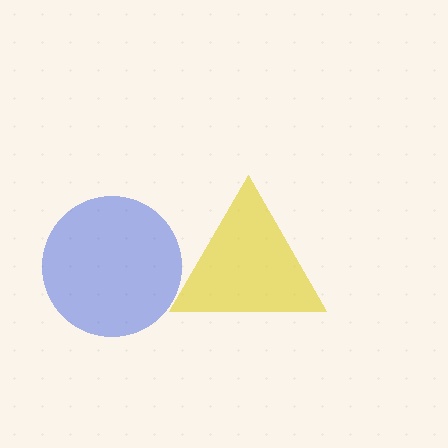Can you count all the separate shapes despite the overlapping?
Yes, there are 2 separate shapes.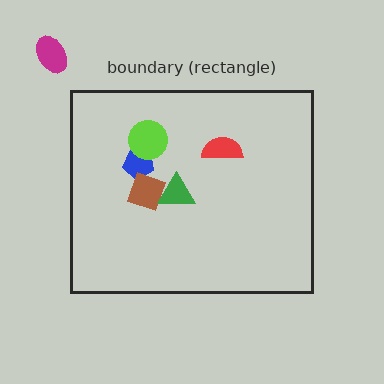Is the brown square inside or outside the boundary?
Inside.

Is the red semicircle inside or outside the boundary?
Inside.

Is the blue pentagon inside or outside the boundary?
Inside.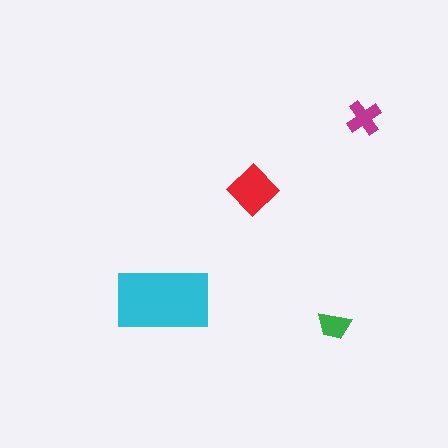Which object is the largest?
The cyan rectangle.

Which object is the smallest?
The green trapezoid.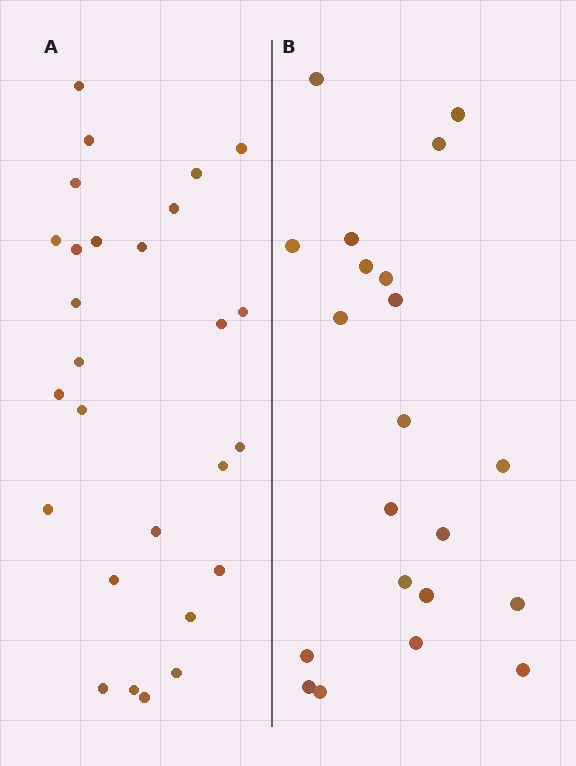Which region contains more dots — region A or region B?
Region A (the left region) has more dots.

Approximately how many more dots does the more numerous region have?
Region A has about 6 more dots than region B.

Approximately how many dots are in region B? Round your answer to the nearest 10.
About 20 dots. (The exact count is 21, which rounds to 20.)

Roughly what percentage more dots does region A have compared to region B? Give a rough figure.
About 30% more.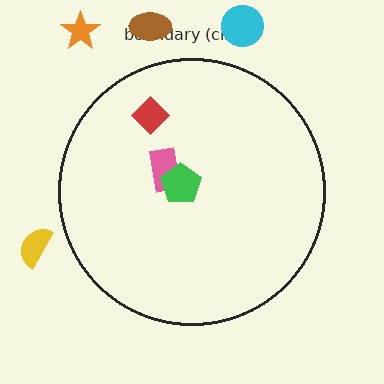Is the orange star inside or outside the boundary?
Outside.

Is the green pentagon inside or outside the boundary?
Inside.